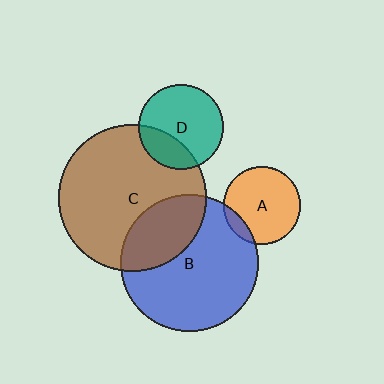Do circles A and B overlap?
Yes.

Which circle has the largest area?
Circle C (brown).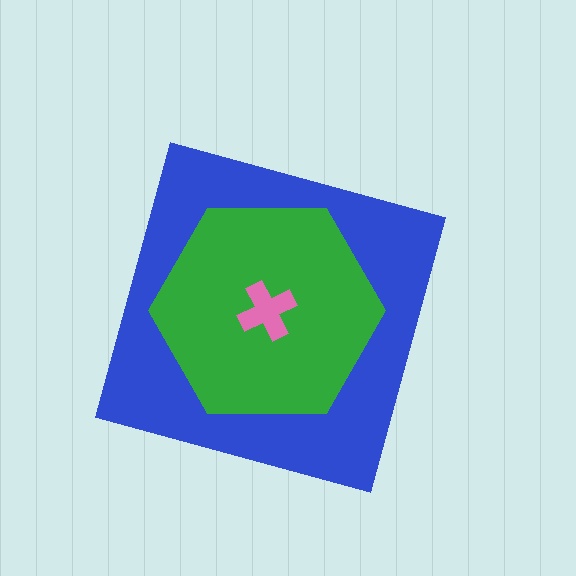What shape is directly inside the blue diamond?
The green hexagon.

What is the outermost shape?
The blue diamond.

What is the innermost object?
The pink cross.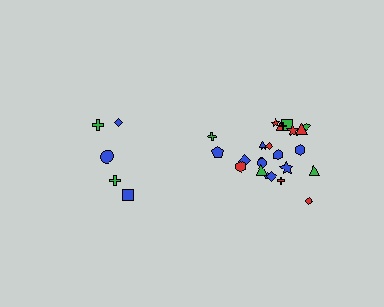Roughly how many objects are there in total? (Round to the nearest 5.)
Roughly 30 objects in total.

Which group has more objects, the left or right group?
The right group.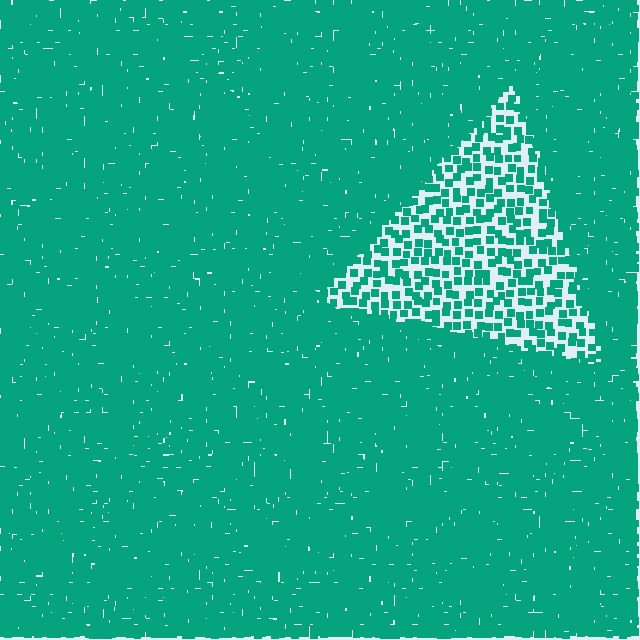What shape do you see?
I see a triangle.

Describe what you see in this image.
The image contains small teal elements arranged at two different densities. A triangle-shaped region is visible where the elements are less densely packed than the surrounding area.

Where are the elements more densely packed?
The elements are more densely packed outside the triangle boundary.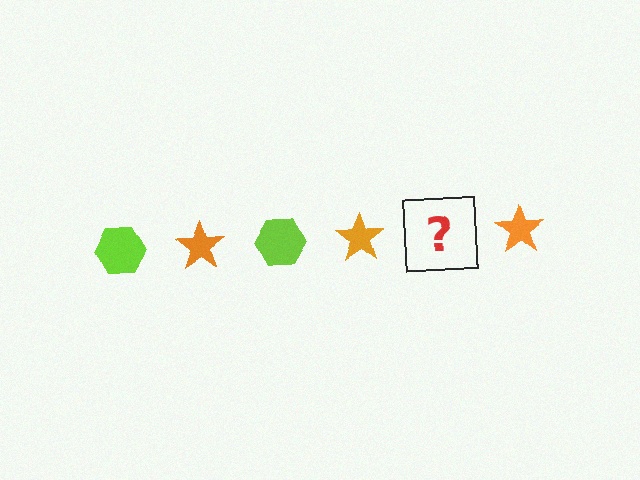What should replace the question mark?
The question mark should be replaced with a lime hexagon.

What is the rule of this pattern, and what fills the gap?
The rule is that the pattern alternates between lime hexagon and orange star. The gap should be filled with a lime hexagon.